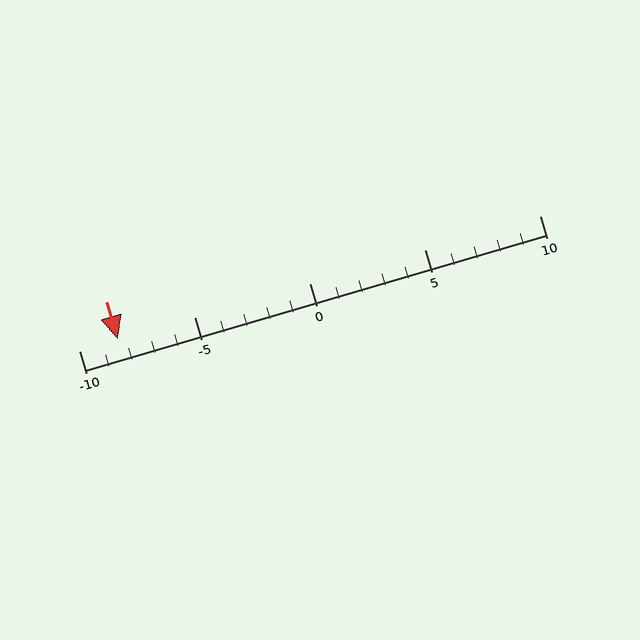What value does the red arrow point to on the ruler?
The red arrow points to approximately -8.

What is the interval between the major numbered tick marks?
The major tick marks are spaced 5 units apart.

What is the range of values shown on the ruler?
The ruler shows values from -10 to 10.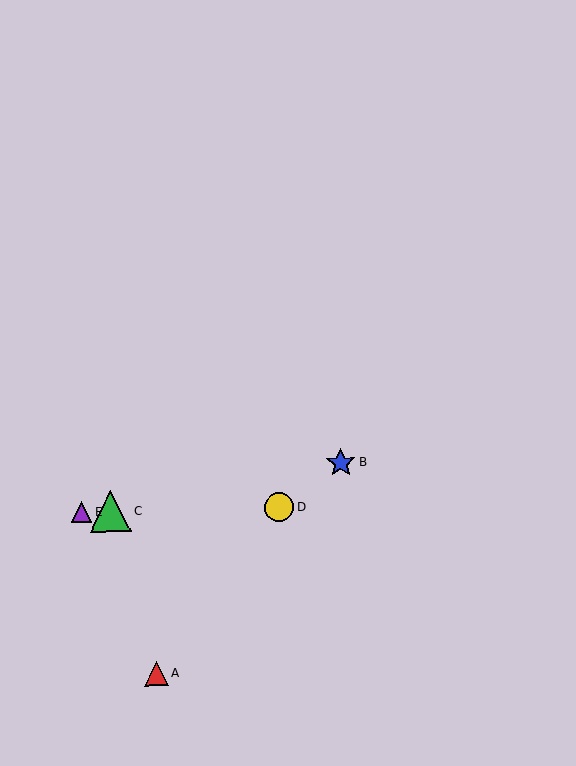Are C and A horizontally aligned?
No, C is at y≈511 and A is at y≈674.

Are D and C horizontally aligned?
Yes, both are at y≈507.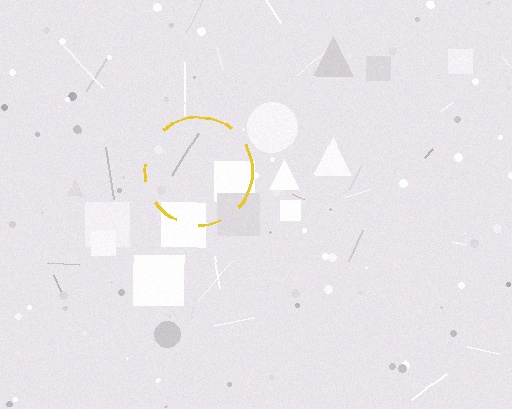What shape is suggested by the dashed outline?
The dashed outline suggests a circle.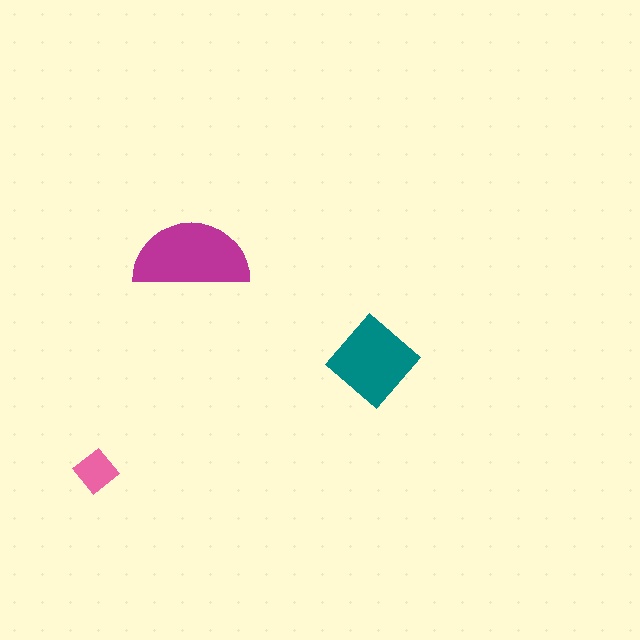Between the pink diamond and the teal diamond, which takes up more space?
The teal diamond.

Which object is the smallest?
The pink diamond.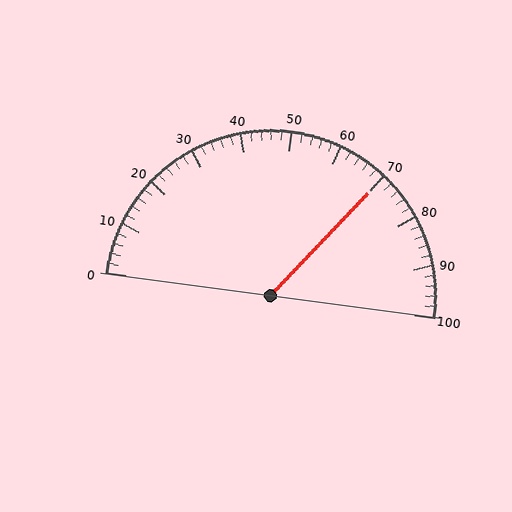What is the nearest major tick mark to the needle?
The nearest major tick mark is 70.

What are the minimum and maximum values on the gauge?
The gauge ranges from 0 to 100.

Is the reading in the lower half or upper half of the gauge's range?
The reading is in the upper half of the range (0 to 100).